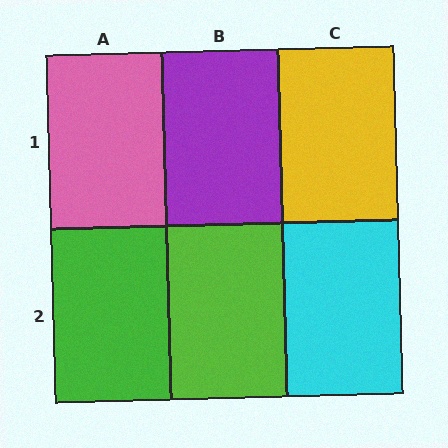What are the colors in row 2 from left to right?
Green, lime, cyan.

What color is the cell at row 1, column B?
Purple.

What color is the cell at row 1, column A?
Pink.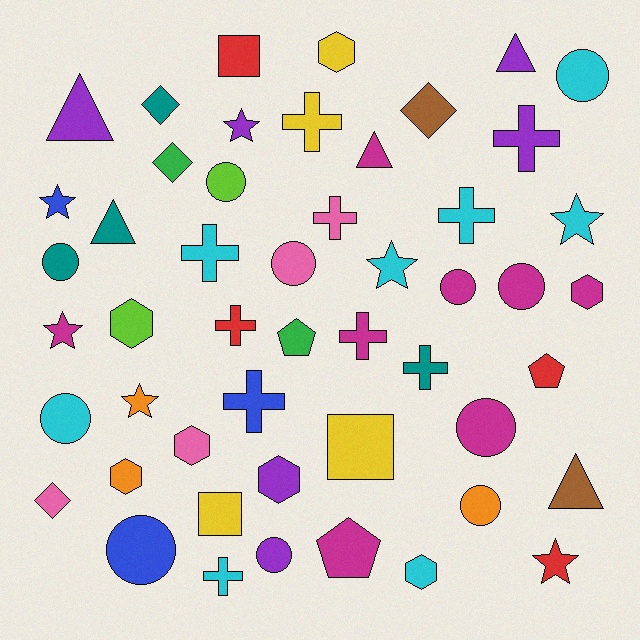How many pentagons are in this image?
There are 3 pentagons.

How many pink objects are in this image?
There are 4 pink objects.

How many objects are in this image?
There are 50 objects.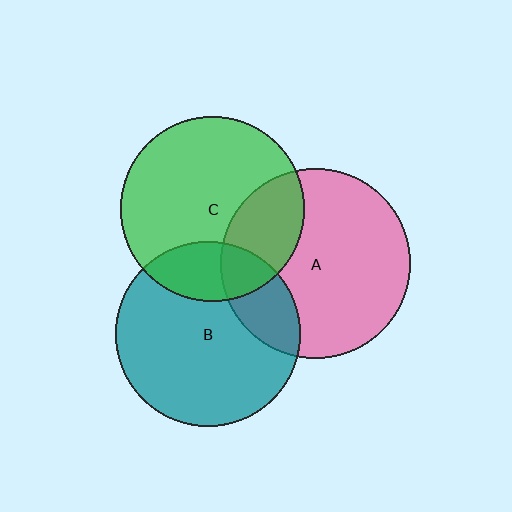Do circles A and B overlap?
Yes.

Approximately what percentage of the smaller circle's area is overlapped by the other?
Approximately 20%.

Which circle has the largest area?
Circle A (pink).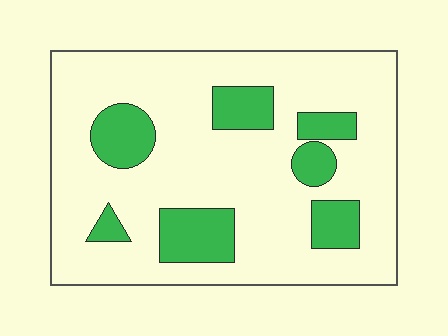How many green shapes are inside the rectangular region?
7.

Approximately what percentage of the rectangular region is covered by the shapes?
Approximately 20%.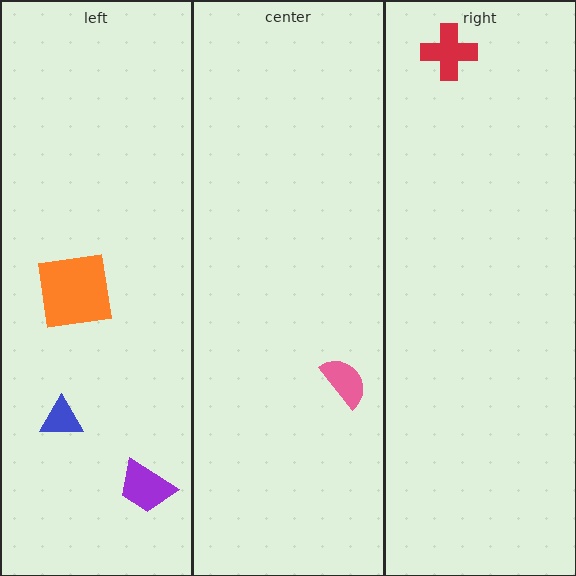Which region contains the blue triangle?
The left region.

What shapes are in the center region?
The pink semicircle.